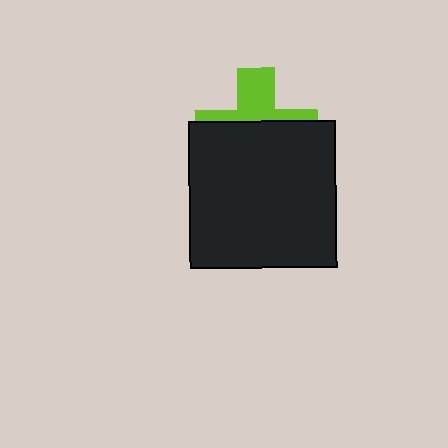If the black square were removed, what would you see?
You would see the complete lime cross.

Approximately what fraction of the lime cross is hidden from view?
Roughly 61% of the lime cross is hidden behind the black square.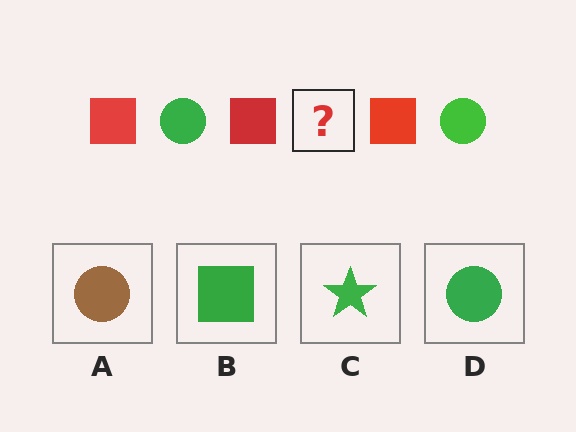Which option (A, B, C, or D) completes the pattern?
D.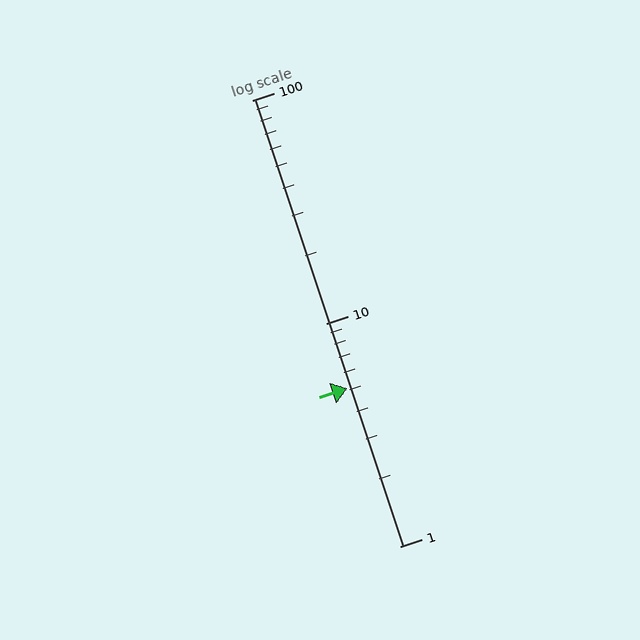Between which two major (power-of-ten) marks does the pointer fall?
The pointer is between 1 and 10.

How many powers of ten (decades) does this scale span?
The scale spans 2 decades, from 1 to 100.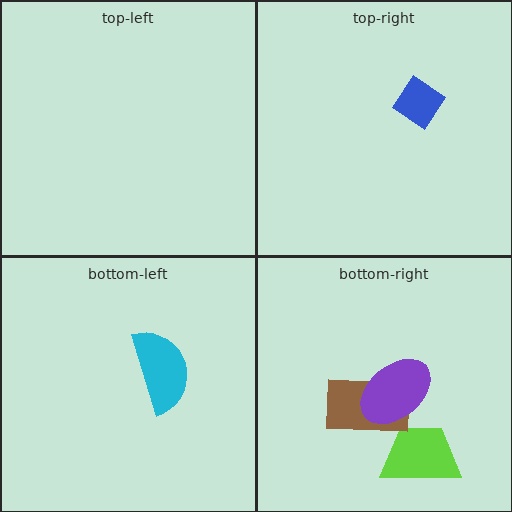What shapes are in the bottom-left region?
The cyan semicircle.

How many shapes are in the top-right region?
1.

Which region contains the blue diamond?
The top-right region.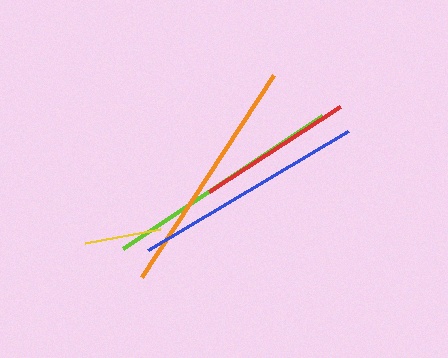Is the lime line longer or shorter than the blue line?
The lime line is longer than the blue line.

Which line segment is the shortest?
The yellow line is the shortest at approximately 76 pixels.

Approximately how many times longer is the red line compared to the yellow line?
The red line is approximately 2.0 times the length of the yellow line.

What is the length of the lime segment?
The lime segment is approximately 239 pixels long.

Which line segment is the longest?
The orange line is the longest at approximately 241 pixels.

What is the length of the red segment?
The red segment is approximately 156 pixels long.